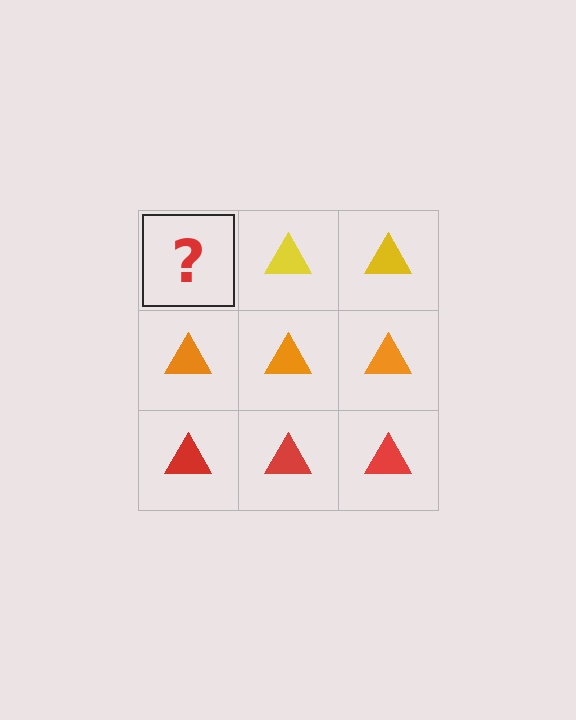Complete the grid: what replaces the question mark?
The question mark should be replaced with a yellow triangle.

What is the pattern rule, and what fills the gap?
The rule is that each row has a consistent color. The gap should be filled with a yellow triangle.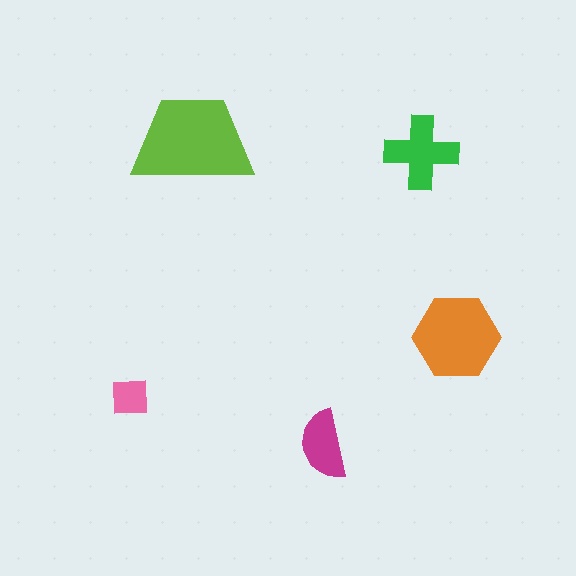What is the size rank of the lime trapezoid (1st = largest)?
1st.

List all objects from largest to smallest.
The lime trapezoid, the orange hexagon, the green cross, the magenta semicircle, the pink square.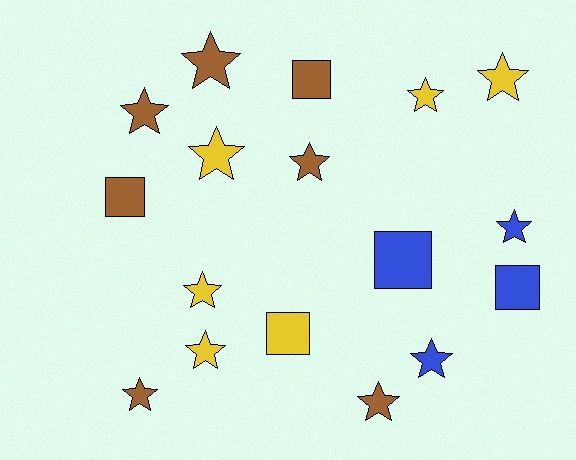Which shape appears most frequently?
Star, with 12 objects.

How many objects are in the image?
There are 17 objects.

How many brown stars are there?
There are 5 brown stars.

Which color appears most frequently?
Brown, with 7 objects.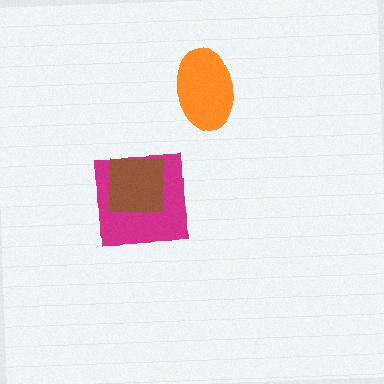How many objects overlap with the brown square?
1 object overlaps with the brown square.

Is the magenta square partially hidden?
Yes, it is partially covered by another shape.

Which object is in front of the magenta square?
The brown square is in front of the magenta square.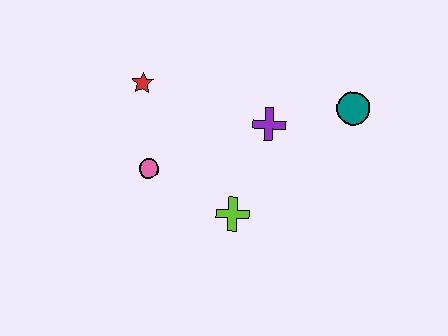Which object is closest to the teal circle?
The purple cross is closest to the teal circle.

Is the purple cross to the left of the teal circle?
Yes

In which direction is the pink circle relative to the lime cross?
The pink circle is to the left of the lime cross.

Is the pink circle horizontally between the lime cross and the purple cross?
No